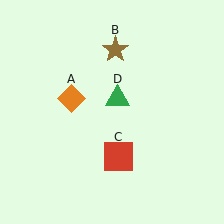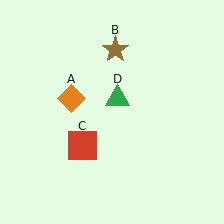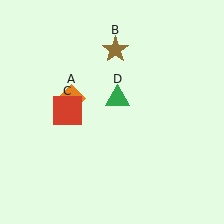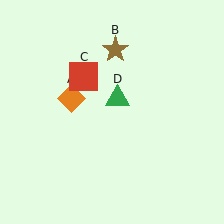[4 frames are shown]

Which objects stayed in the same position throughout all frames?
Orange diamond (object A) and brown star (object B) and green triangle (object D) remained stationary.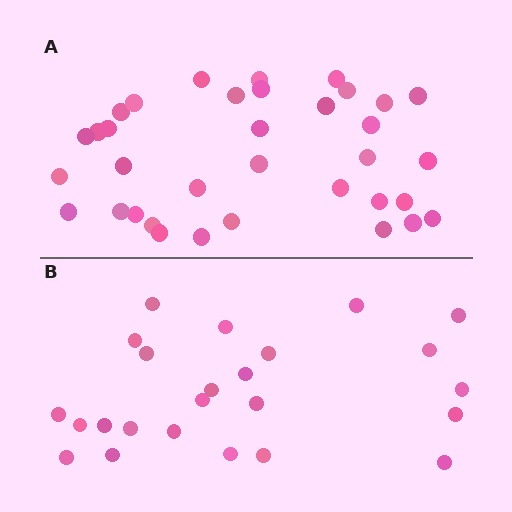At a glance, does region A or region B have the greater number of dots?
Region A (the top region) has more dots.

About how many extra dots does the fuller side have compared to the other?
Region A has roughly 12 or so more dots than region B.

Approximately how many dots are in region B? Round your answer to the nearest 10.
About 20 dots. (The exact count is 24, which rounds to 20.)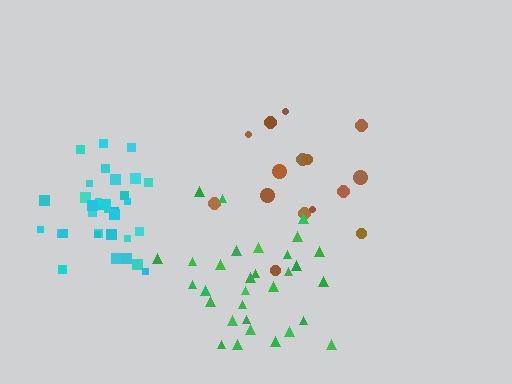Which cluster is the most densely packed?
Cyan.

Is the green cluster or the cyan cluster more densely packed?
Cyan.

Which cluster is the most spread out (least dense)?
Brown.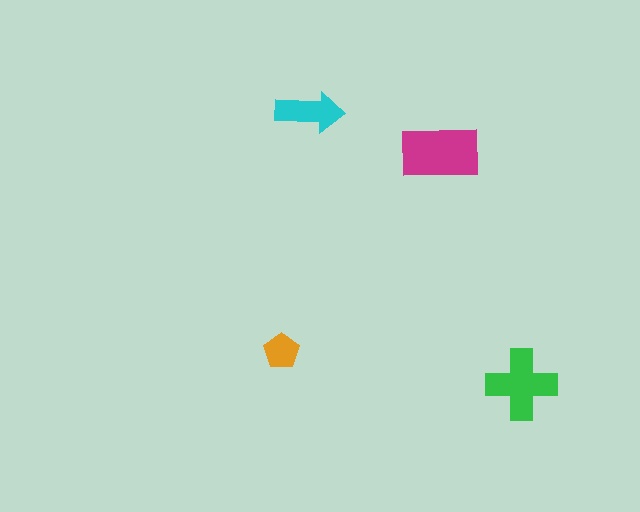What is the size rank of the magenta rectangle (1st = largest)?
1st.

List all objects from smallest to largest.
The orange pentagon, the cyan arrow, the green cross, the magenta rectangle.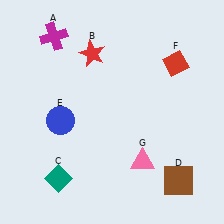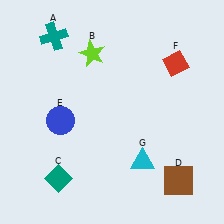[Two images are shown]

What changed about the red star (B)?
In Image 1, B is red. In Image 2, it changed to lime.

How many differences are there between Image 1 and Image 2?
There are 3 differences between the two images.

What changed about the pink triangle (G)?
In Image 1, G is pink. In Image 2, it changed to cyan.